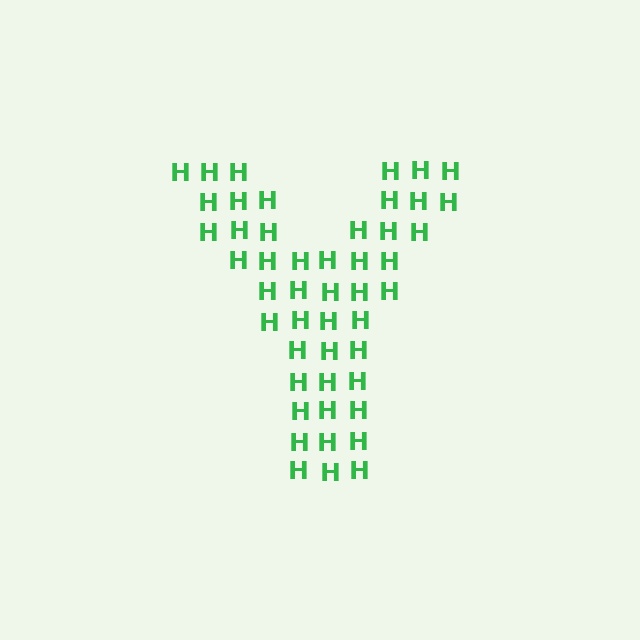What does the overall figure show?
The overall figure shows the letter Y.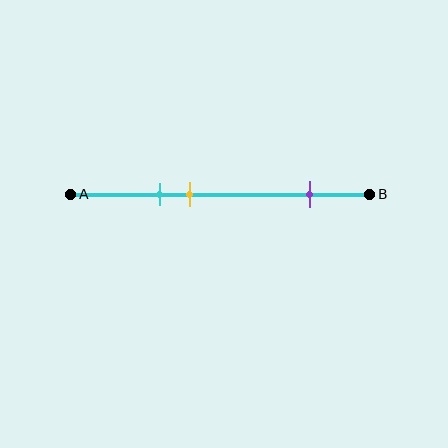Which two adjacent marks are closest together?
The cyan and yellow marks are the closest adjacent pair.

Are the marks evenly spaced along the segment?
No, the marks are not evenly spaced.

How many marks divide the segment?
There are 3 marks dividing the segment.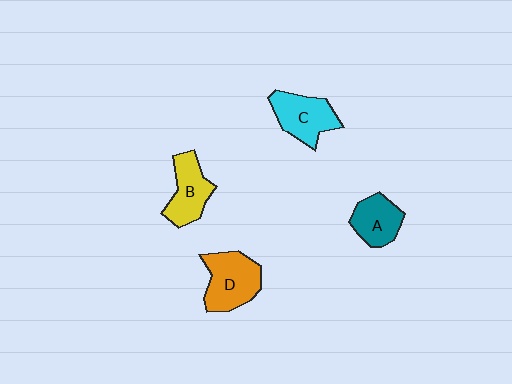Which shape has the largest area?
Shape D (orange).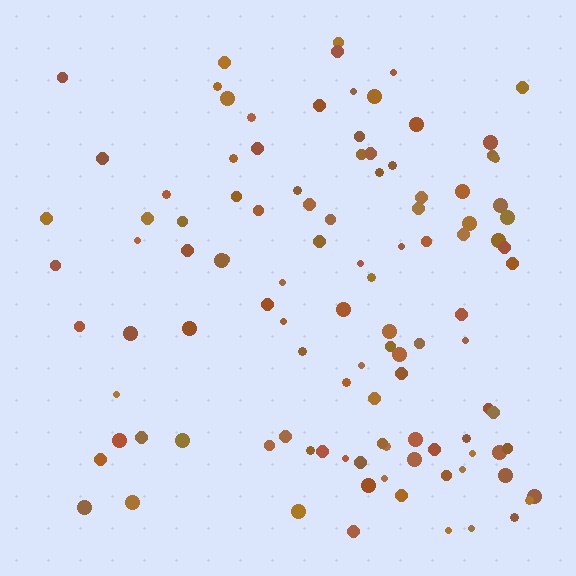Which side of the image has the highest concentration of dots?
The right.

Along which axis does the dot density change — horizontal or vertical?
Horizontal.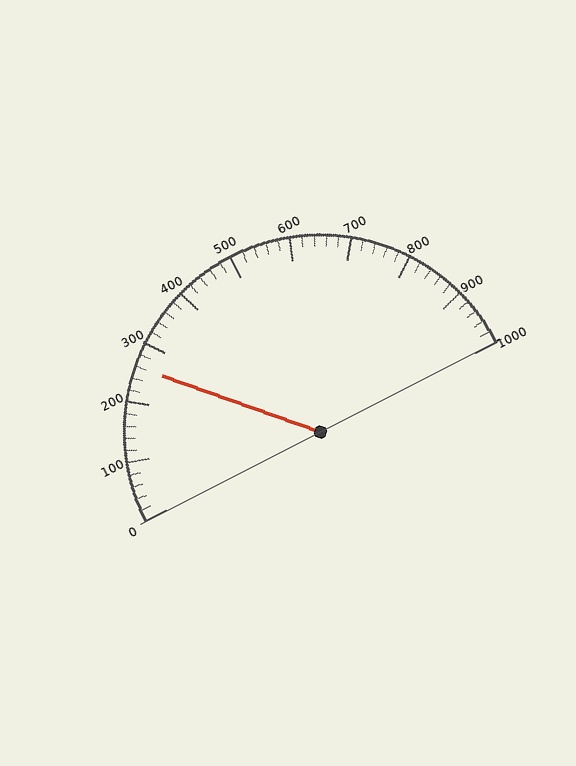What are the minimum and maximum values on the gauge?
The gauge ranges from 0 to 1000.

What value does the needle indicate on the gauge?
The needle indicates approximately 260.